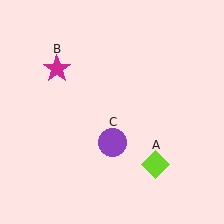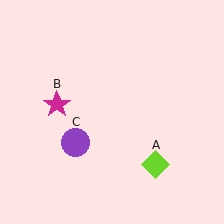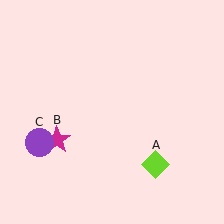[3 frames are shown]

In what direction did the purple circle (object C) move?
The purple circle (object C) moved left.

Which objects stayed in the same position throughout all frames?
Lime diamond (object A) remained stationary.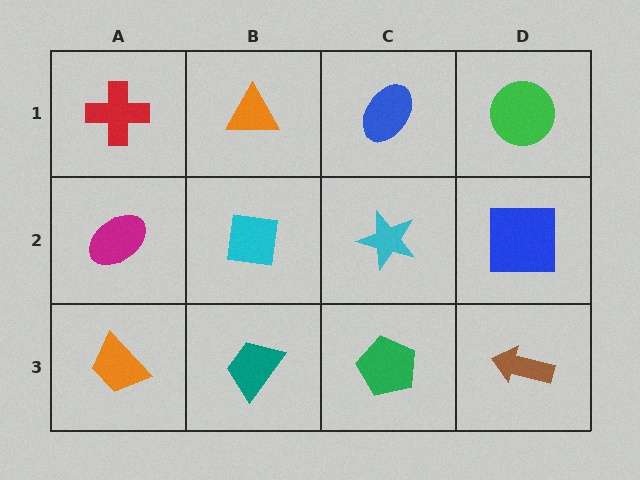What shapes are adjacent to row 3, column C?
A cyan star (row 2, column C), a teal trapezoid (row 3, column B), a brown arrow (row 3, column D).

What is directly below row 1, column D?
A blue square.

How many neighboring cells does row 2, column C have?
4.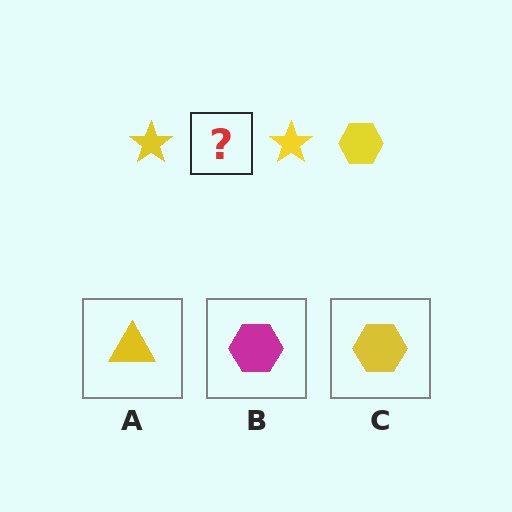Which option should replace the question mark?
Option C.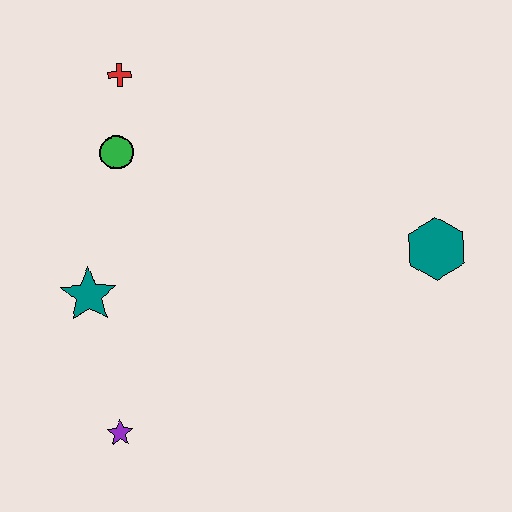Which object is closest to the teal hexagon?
The green circle is closest to the teal hexagon.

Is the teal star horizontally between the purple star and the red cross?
No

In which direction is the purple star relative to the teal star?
The purple star is below the teal star.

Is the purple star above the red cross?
No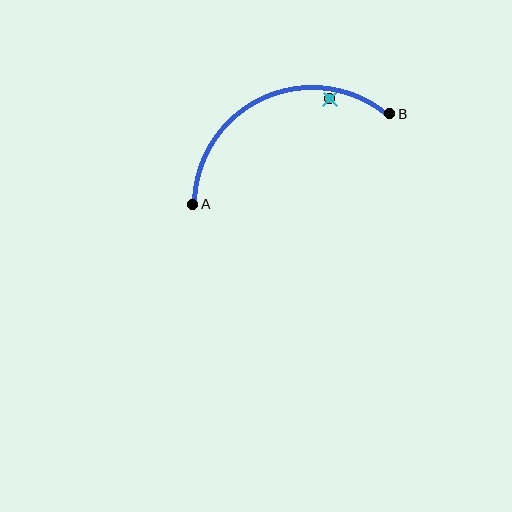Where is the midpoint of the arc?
The arc midpoint is the point on the curve farthest from the straight line joining A and B. It sits above that line.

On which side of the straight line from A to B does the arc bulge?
The arc bulges above the straight line connecting A and B.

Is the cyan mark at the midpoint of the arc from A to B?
No — the cyan mark does not lie on the arc at all. It sits slightly inside the curve.